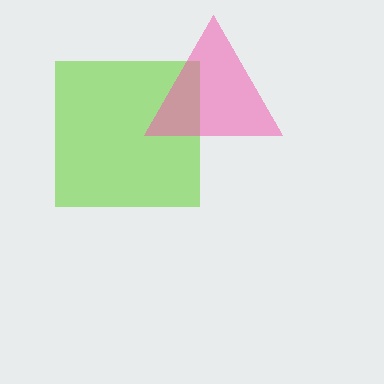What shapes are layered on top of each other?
The layered shapes are: a lime square, a pink triangle.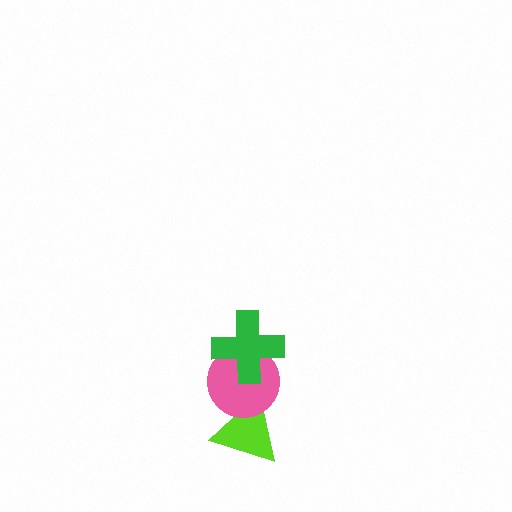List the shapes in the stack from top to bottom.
From top to bottom: the green cross, the pink circle, the lime triangle.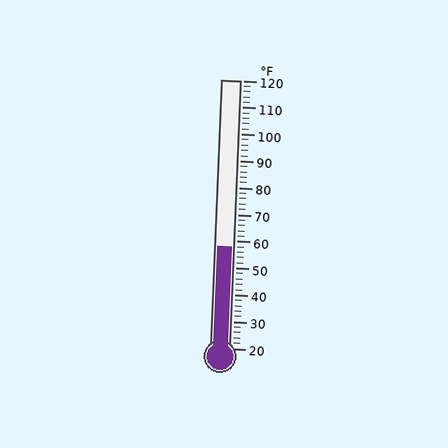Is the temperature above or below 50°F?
The temperature is above 50°F.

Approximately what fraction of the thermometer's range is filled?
The thermometer is filled to approximately 40% of its range.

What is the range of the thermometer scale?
The thermometer scale ranges from 20°F to 120°F.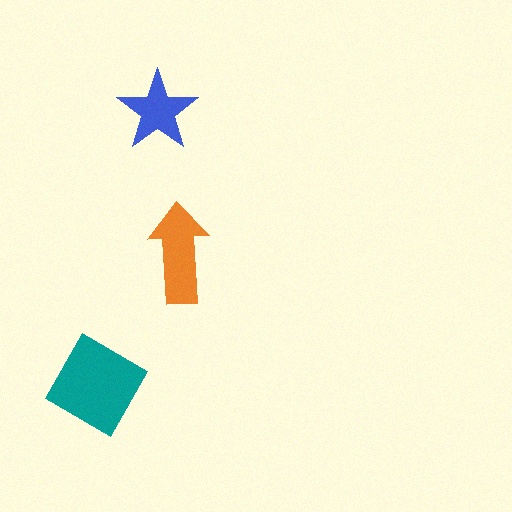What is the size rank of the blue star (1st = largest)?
3rd.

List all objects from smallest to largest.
The blue star, the orange arrow, the teal diamond.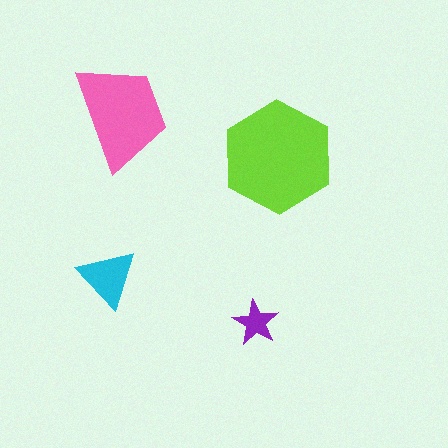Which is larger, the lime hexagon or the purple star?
The lime hexagon.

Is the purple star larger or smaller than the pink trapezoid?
Smaller.